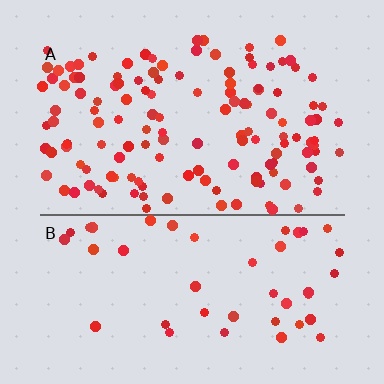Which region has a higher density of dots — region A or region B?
A (the top).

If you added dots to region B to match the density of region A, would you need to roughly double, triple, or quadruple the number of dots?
Approximately triple.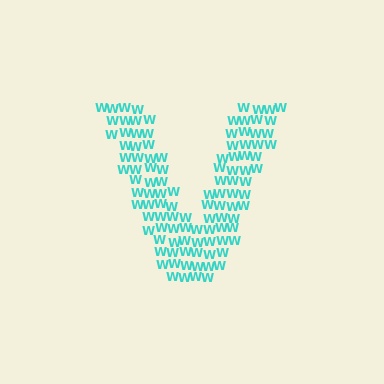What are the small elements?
The small elements are letter W's.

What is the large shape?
The large shape is the letter V.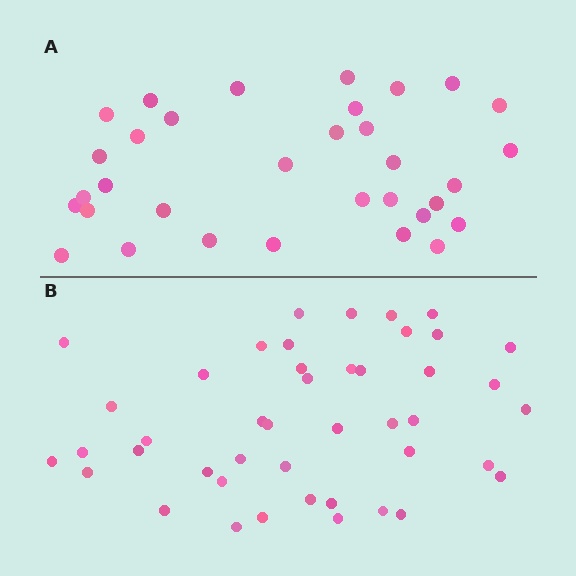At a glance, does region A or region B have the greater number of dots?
Region B (the bottom region) has more dots.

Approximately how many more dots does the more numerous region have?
Region B has roughly 12 or so more dots than region A.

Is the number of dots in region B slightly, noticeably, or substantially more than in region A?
Region B has noticeably more, but not dramatically so. The ratio is roughly 1.3 to 1.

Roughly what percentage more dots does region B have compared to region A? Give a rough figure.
About 35% more.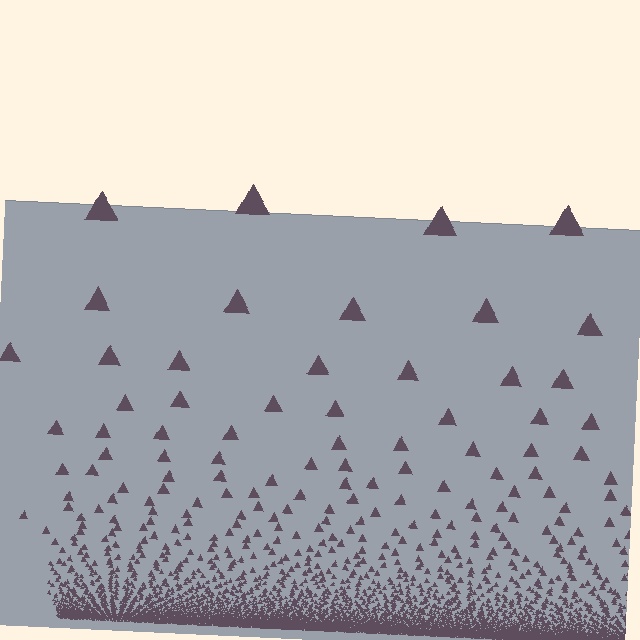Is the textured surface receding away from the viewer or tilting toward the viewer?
The surface appears to tilt toward the viewer. Texture elements get larger and sparser toward the top.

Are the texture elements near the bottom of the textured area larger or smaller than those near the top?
Smaller. The gradient is inverted — elements near the bottom are smaller and denser.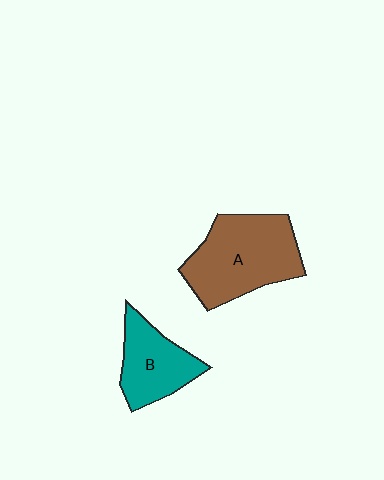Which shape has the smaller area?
Shape B (teal).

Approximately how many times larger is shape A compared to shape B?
Approximately 1.6 times.